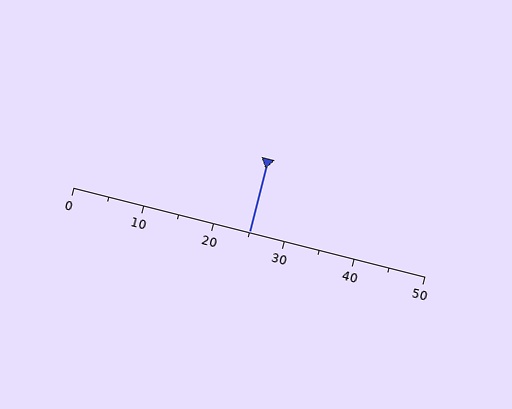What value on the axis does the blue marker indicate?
The marker indicates approximately 25.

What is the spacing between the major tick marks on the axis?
The major ticks are spaced 10 apart.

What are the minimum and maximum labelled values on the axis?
The axis runs from 0 to 50.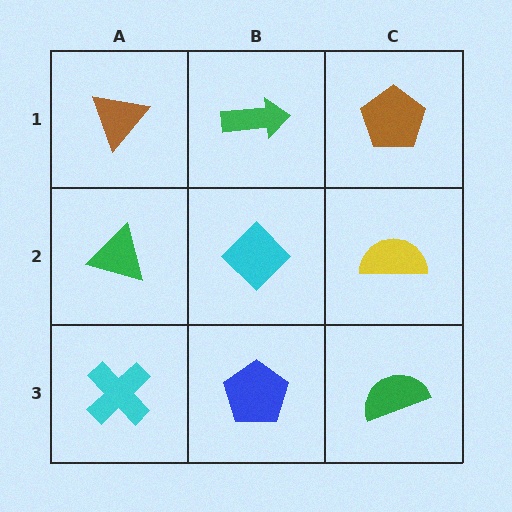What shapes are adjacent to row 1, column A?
A green triangle (row 2, column A), a green arrow (row 1, column B).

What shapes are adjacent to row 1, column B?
A cyan diamond (row 2, column B), a brown triangle (row 1, column A), a brown pentagon (row 1, column C).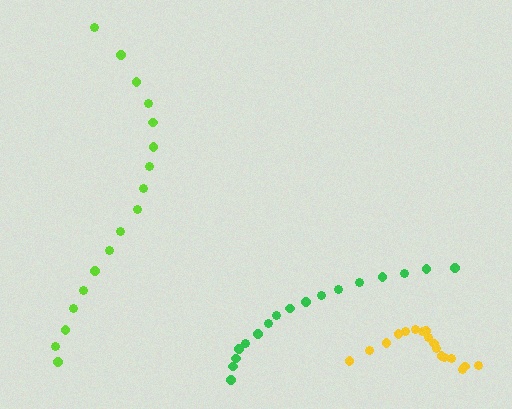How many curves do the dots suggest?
There are 3 distinct paths.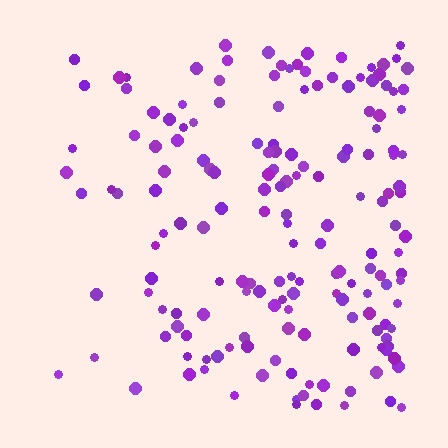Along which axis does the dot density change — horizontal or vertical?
Horizontal.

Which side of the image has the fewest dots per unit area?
The left.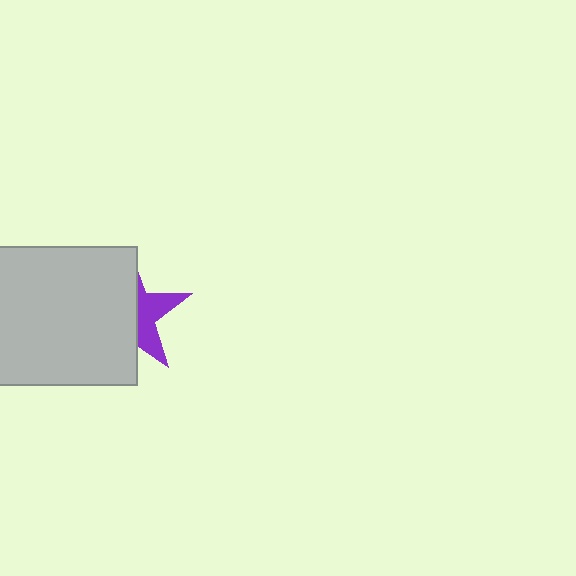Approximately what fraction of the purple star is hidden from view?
Roughly 63% of the purple star is hidden behind the light gray rectangle.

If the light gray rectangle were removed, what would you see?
You would see the complete purple star.